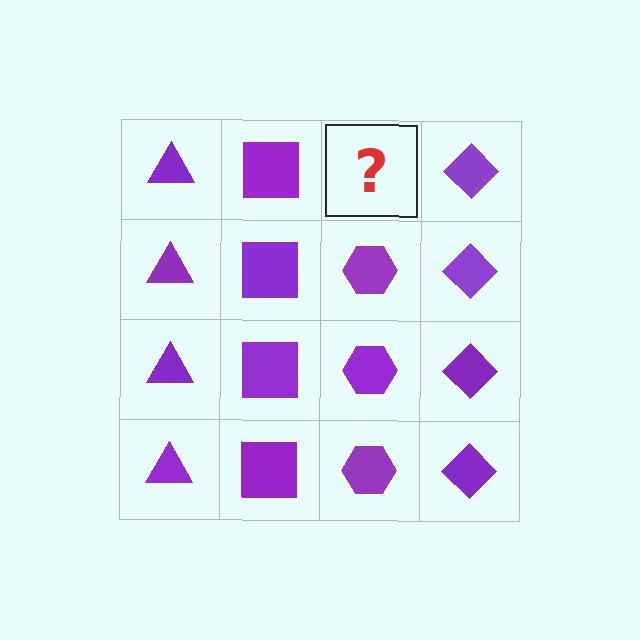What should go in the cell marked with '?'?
The missing cell should contain a purple hexagon.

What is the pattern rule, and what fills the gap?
The rule is that each column has a consistent shape. The gap should be filled with a purple hexagon.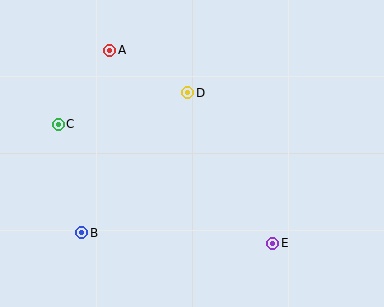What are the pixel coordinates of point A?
Point A is at (110, 50).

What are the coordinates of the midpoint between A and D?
The midpoint between A and D is at (149, 72).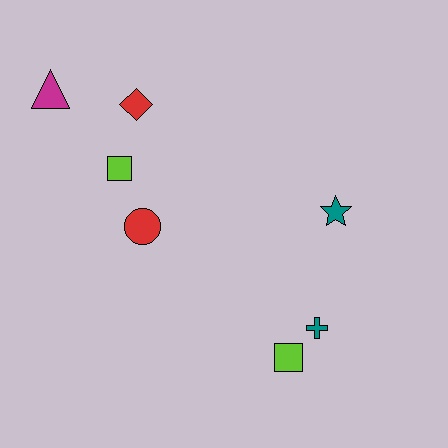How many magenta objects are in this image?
There is 1 magenta object.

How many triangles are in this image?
There is 1 triangle.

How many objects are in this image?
There are 7 objects.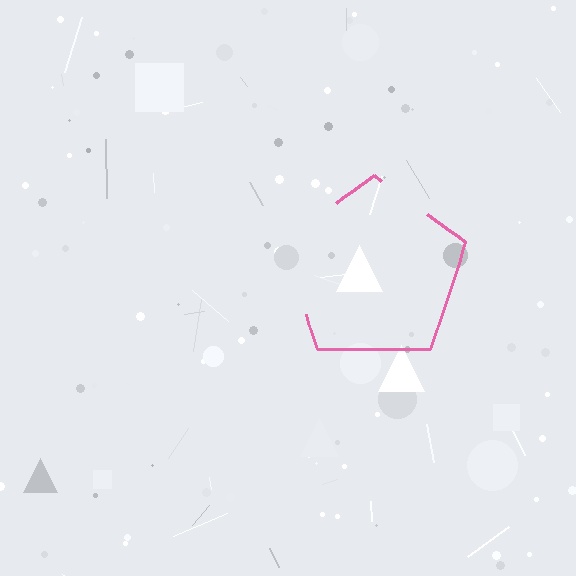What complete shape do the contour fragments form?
The contour fragments form a pentagon.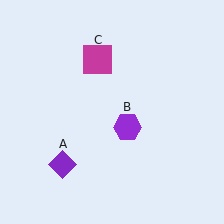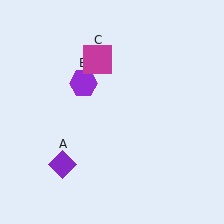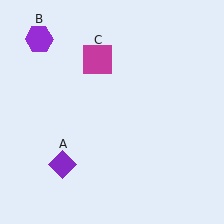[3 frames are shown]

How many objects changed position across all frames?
1 object changed position: purple hexagon (object B).